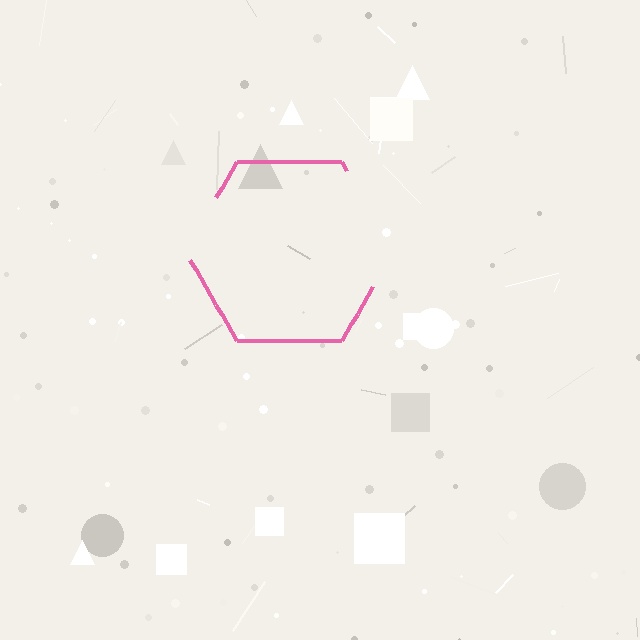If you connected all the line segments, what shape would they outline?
They would outline a hexagon.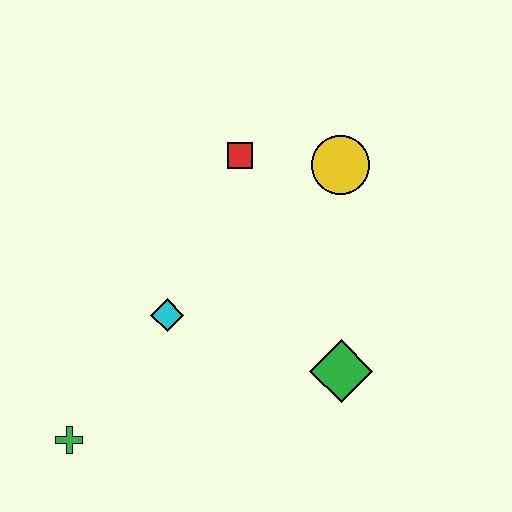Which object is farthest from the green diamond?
The green cross is farthest from the green diamond.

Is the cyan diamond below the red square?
Yes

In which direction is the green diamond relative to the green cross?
The green diamond is to the right of the green cross.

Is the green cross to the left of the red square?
Yes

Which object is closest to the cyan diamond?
The green cross is closest to the cyan diamond.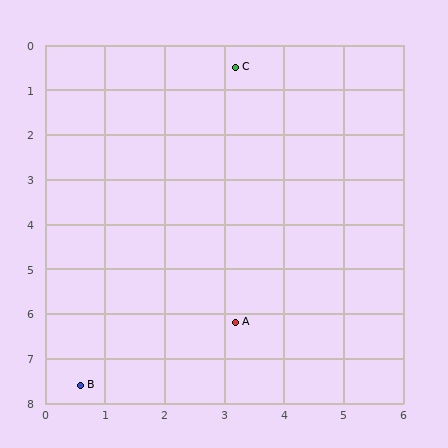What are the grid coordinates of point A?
Point A is at approximately (3.2, 6.2).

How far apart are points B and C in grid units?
Points B and C are about 7.6 grid units apart.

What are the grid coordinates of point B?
Point B is at approximately (0.6, 7.6).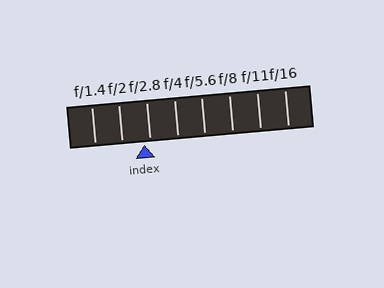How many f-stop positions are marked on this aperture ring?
There are 8 f-stop positions marked.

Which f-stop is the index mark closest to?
The index mark is closest to f/2.8.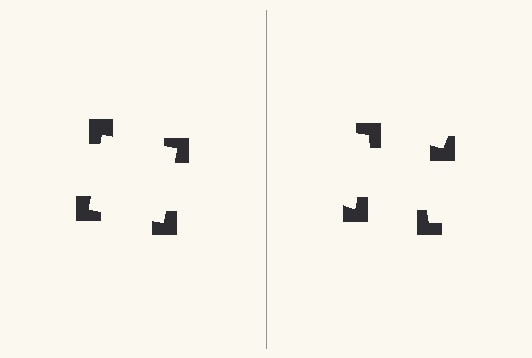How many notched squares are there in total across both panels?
8 — 4 on each side.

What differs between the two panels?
The notched squares are positioned identically on both sides; only the wedge orientations differ. On the left they align to a square; on the right they are misaligned.